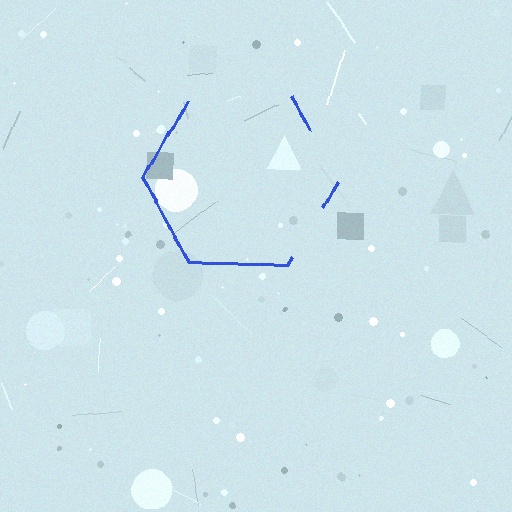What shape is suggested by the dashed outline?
The dashed outline suggests a hexagon.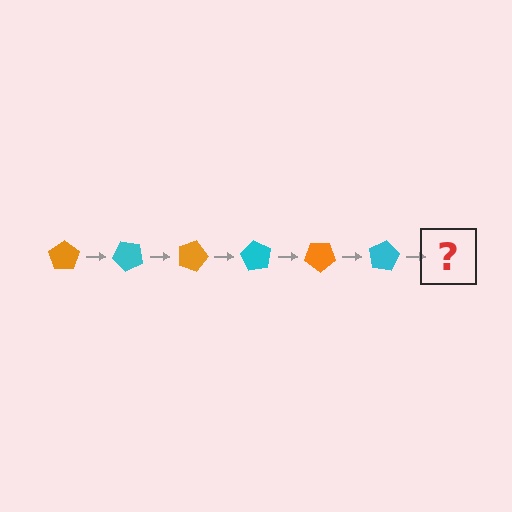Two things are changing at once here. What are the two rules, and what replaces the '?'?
The two rules are that it rotates 45 degrees each step and the color cycles through orange and cyan. The '?' should be an orange pentagon, rotated 270 degrees from the start.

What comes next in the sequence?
The next element should be an orange pentagon, rotated 270 degrees from the start.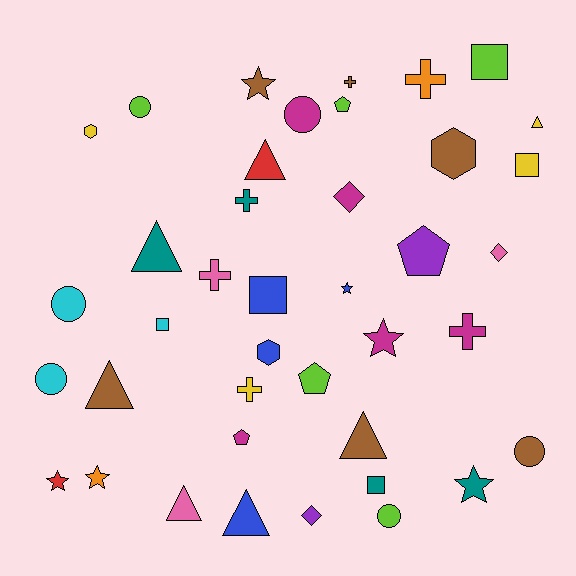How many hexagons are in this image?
There are 3 hexagons.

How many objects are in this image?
There are 40 objects.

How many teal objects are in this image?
There are 4 teal objects.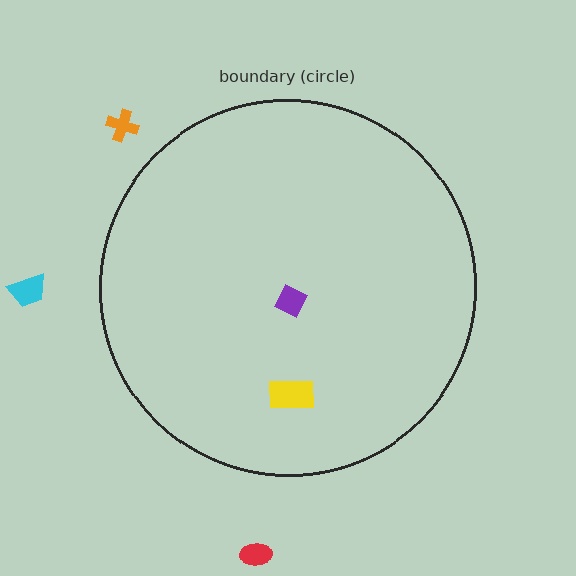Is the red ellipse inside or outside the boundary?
Outside.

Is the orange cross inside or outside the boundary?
Outside.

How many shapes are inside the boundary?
2 inside, 3 outside.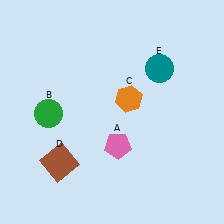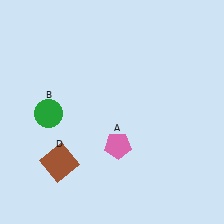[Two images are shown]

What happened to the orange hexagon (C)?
The orange hexagon (C) was removed in Image 2. It was in the top-right area of Image 1.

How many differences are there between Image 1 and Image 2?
There are 2 differences between the two images.